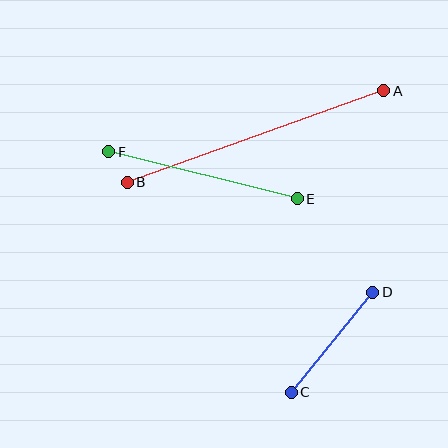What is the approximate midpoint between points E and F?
The midpoint is at approximately (203, 175) pixels.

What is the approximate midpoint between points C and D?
The midpoint is at approximately (332, 342) pixels.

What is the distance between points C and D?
The distance is approximately 129 pixels.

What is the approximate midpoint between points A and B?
The midpoint is at approximately (256, 137) pixels.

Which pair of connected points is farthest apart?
Points A and B are farthest apart.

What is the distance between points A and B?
The distance is approximately 272 pixels.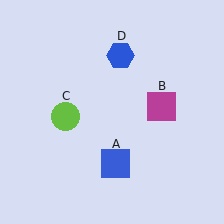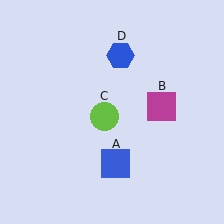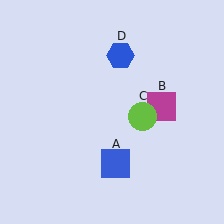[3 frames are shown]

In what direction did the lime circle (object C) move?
The lime circle (object C) moved right.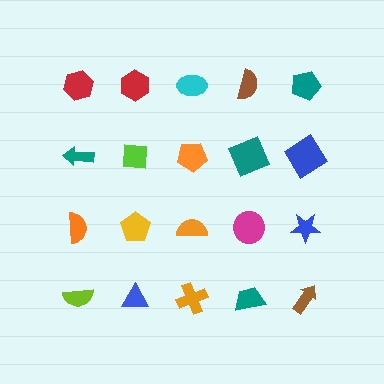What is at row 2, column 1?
A teal arrow.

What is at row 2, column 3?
An orange pentagon.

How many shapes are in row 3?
5 shapes.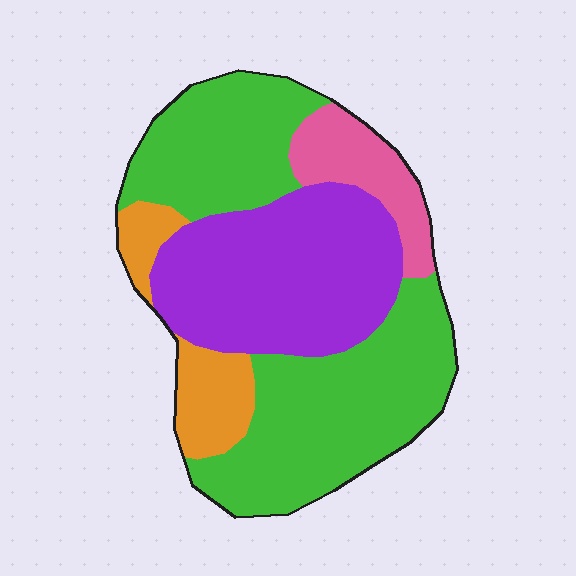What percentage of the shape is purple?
Purple covers roughly 30% of the shape.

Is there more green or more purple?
Green.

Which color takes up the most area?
Green, at roughly 50%.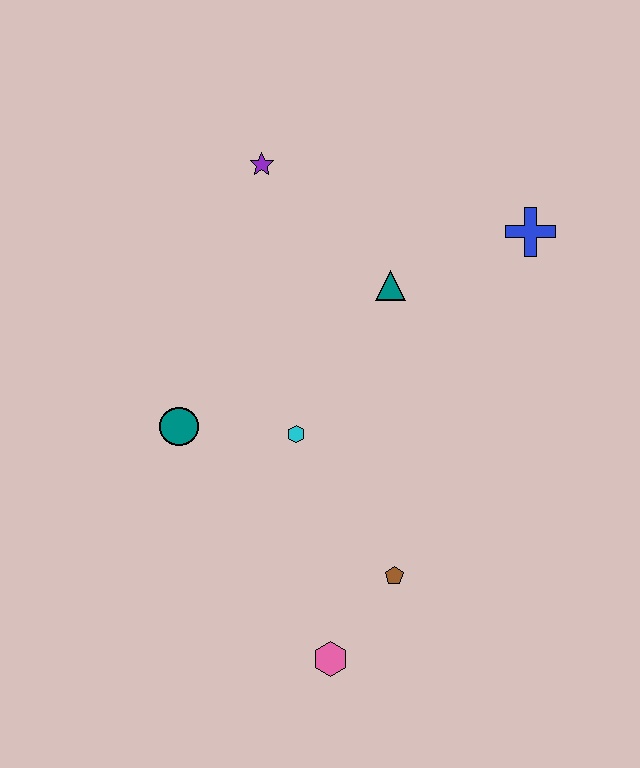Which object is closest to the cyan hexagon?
The teal circle is closest to the cyan hexagon.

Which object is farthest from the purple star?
The pink hexagon is farthest from the purple star.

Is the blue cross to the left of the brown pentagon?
No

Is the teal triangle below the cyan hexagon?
No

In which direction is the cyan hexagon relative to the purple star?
The cyan hexagon is below the purple star.